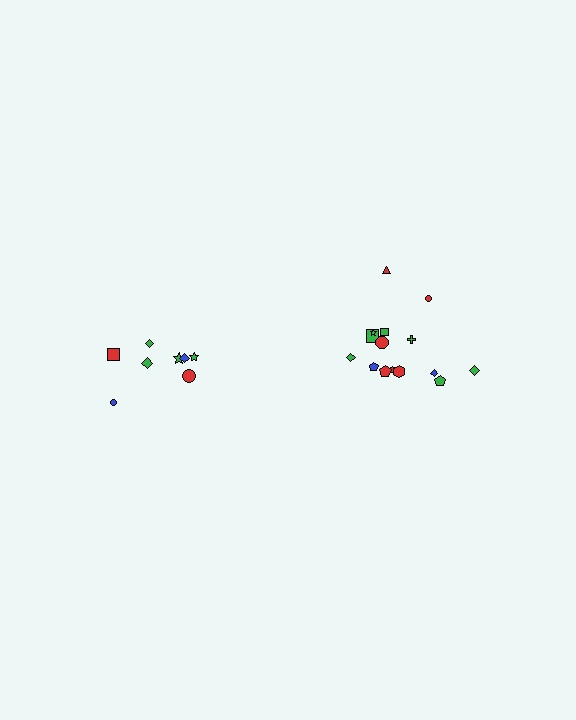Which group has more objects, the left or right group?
The right group.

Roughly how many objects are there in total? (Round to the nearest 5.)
Roughly 25 objects in total.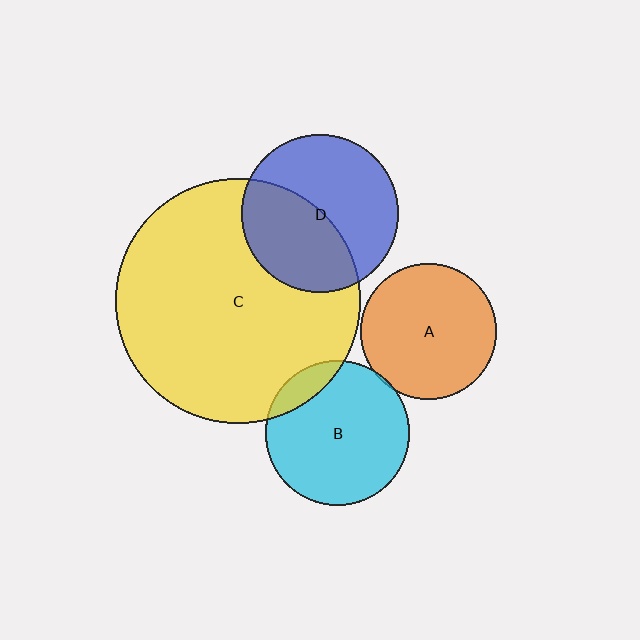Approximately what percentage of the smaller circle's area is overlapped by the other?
Approximately 45%.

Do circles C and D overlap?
Yes.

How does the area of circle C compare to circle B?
Approximately 2.8 times.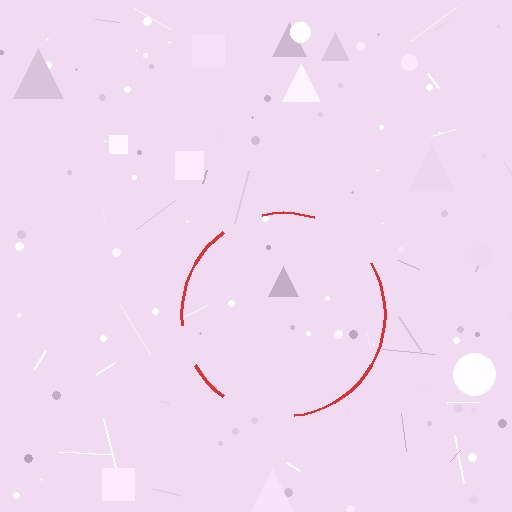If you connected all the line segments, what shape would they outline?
They would outline a circle.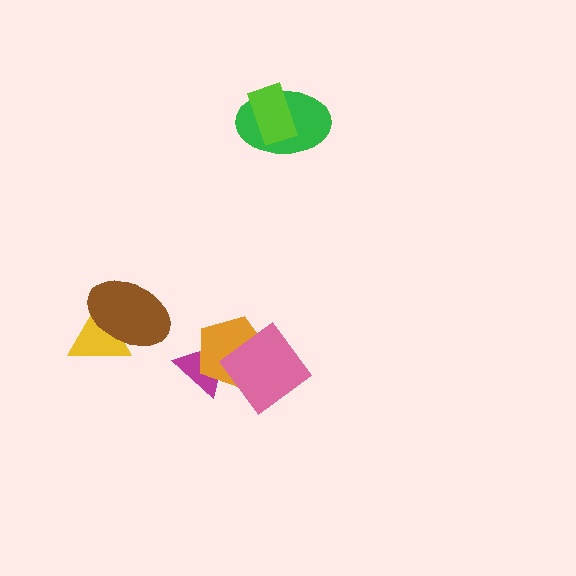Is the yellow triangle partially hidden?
Yes, it is partially covered by another shape.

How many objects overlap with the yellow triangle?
1 object overlaps with the yellow triangle.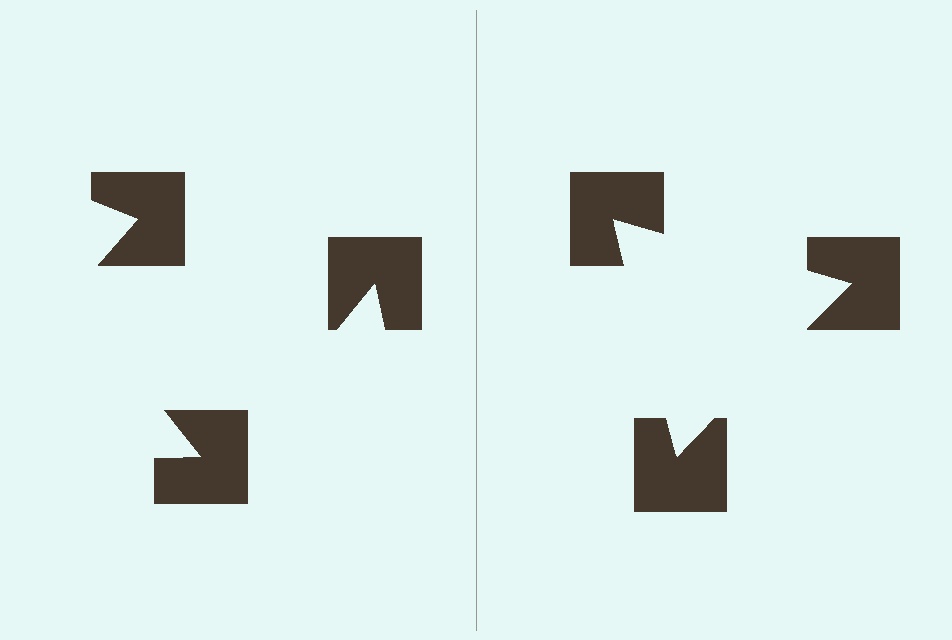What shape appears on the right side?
An illusory triangle.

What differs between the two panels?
The notched squares are positioned identically on both sides; only the wedge orientations differ. On the right they align to a triangle; on the left they are misaligned.